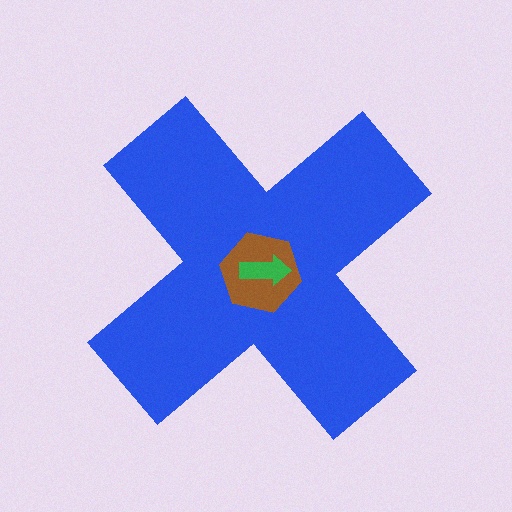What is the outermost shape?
The blue cross.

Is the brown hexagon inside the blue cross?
Yes.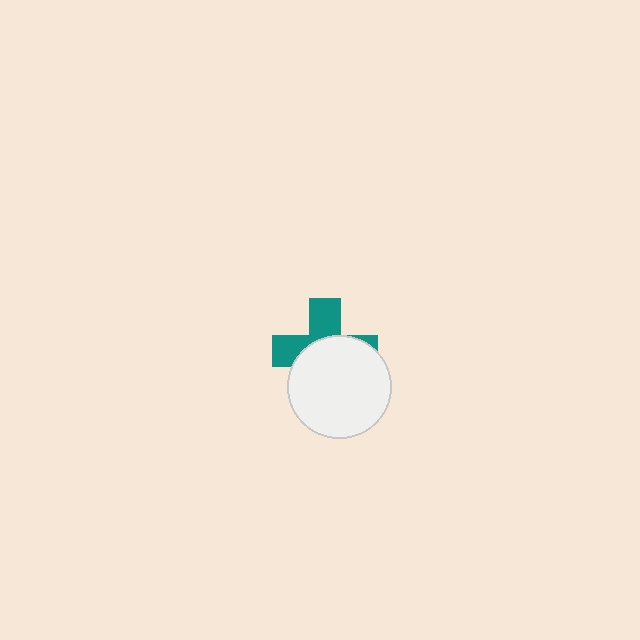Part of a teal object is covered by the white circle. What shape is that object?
It is a cross.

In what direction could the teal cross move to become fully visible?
The teal cross could move up. That would shift it out from behind the white circle entirely.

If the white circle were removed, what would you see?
You would see the complete teal cross.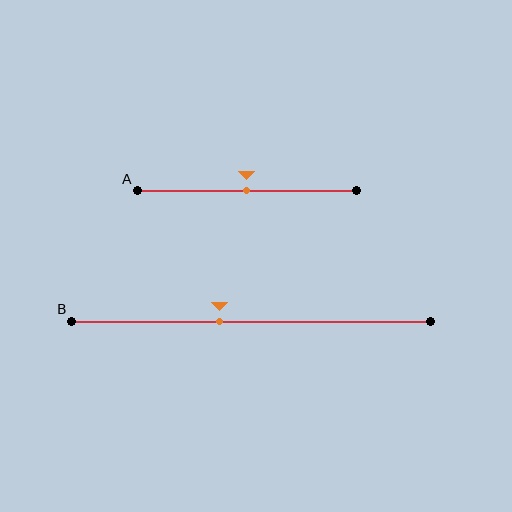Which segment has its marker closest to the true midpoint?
Segment A has its marker closest to the true midpoint.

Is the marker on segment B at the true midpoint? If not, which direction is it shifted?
No, the marker on segment B is shifted to the left by about 9% of the segment length.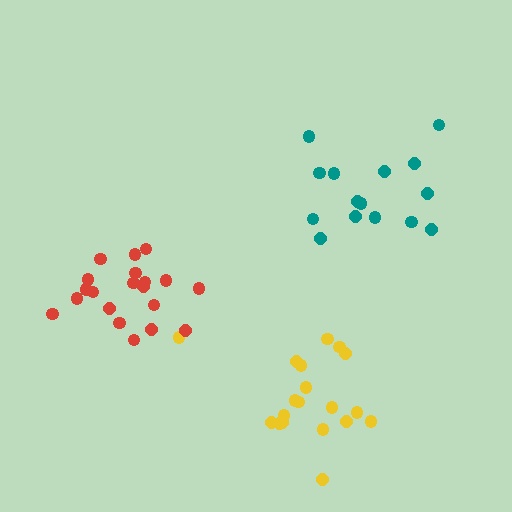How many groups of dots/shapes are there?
There are 3 groups.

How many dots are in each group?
Group 1: 19 dots, Group 2: 20 dots, Group 3: 15 dots (54 total).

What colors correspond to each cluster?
The clusters are colored: yellow, red, teal.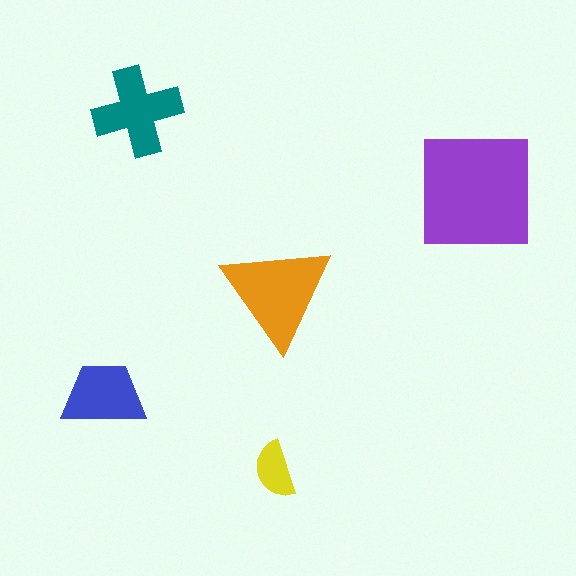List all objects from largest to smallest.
The purple square, the orange triangle, the teal cross, the blue trapezoid, the yellow semicircle.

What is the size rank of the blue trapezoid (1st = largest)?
4th.